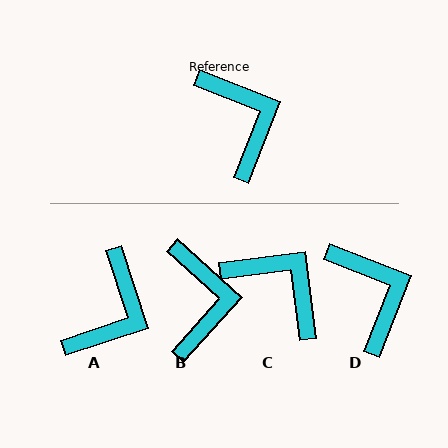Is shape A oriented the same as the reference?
No, it is off by about 50 degrees.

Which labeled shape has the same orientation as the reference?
D.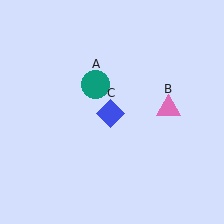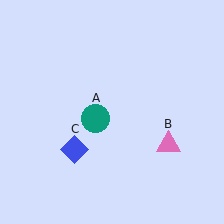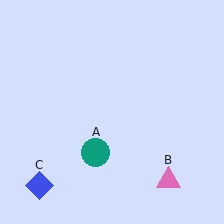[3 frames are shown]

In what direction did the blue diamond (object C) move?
The blue diamond (object C) moved down and to the left.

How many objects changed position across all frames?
3 objects changed position: teal circle (object A), pink triangle (object B), blue diamond (object C).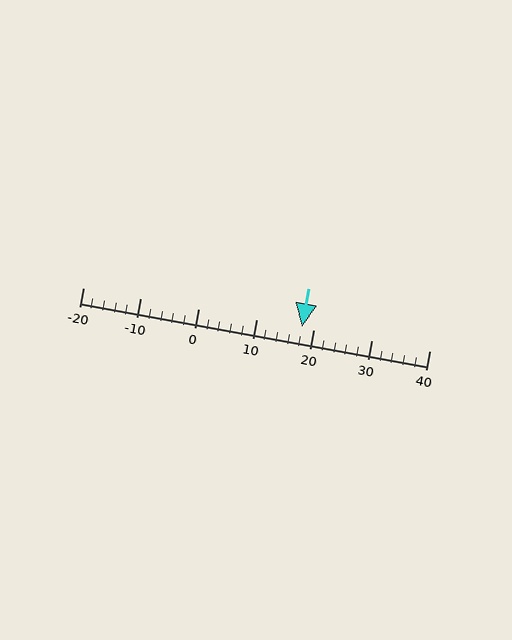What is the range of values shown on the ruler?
The ruler shows values from -20 to 40.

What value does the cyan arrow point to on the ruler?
The cyan arrow points to approximately 18.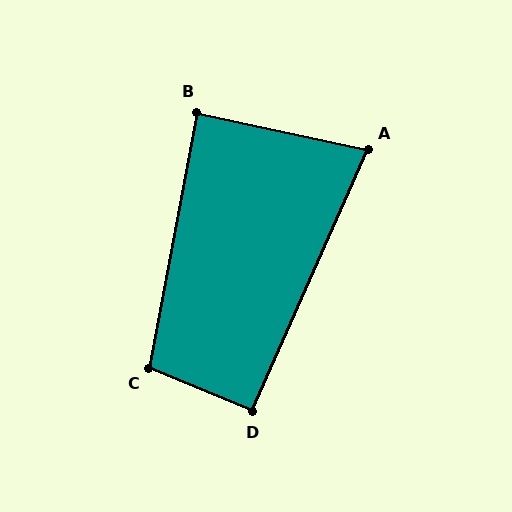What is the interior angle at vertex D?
Approximately 91 degrees (approximately right).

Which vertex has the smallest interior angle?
A, at approximately 78 degrees.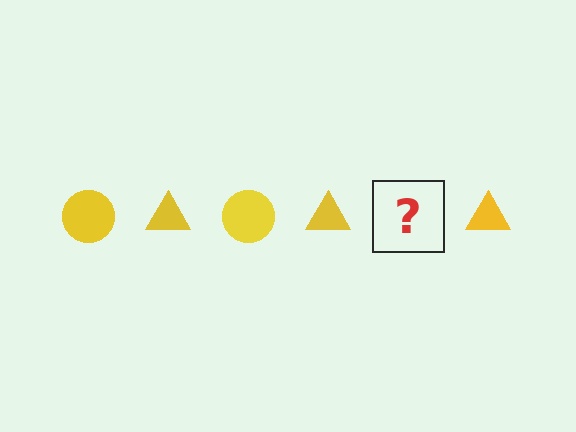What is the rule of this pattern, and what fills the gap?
The rule is that the pattern cycles through circle, triangle shapes in yellow. The gap should be filled with a yellow circle.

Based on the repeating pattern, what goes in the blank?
The blank should be a yellow circle.